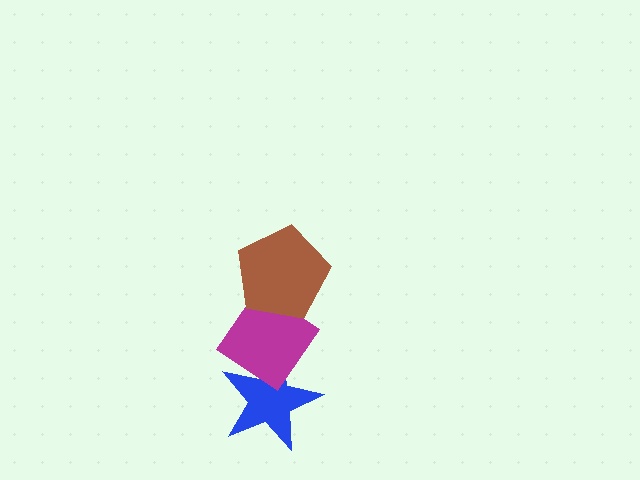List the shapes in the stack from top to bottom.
From top to bottom: the brown pentagon, the magenta diamond, the blue star.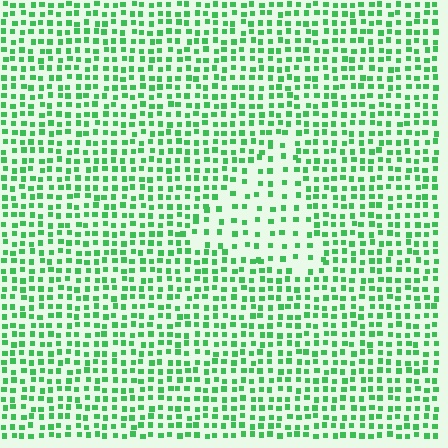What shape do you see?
I see a triangle.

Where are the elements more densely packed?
The elements are more densely packed outside the triangle boundary.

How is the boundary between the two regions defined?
The boundary is defined by a change in element density (approximately 1.9x ratio). All elements are the same color, size, and shape.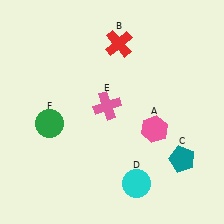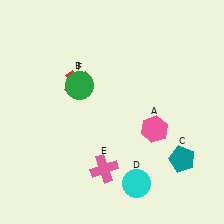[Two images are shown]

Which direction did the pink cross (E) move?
The pink cross (E) moved down.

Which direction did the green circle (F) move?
The green circle (F) moved up.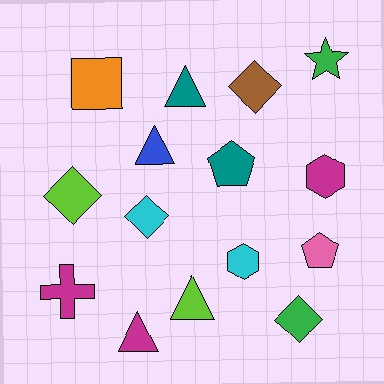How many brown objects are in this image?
There is 1 brown object.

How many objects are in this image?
There are 15 objects.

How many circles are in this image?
There are no circles.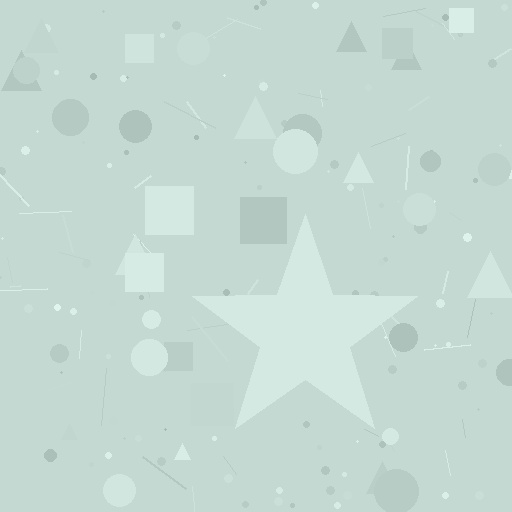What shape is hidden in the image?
A star is hidden in the image.